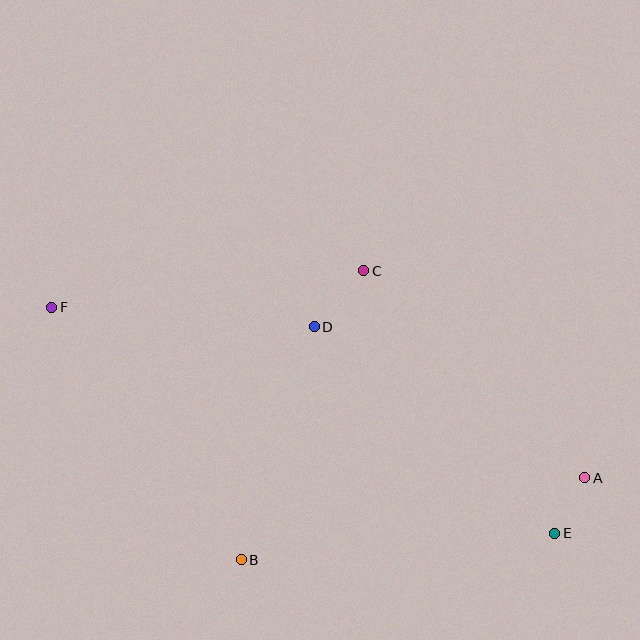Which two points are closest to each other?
Points A and E are closest to each other.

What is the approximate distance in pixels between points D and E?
The distance between D and E is approximately 317 pixels.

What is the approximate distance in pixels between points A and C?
The distance between A and C is approximately 303 pixels.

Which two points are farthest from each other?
Points A and F are farthest from each other.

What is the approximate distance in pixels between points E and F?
The distance between E and F is approximately 552 pixels.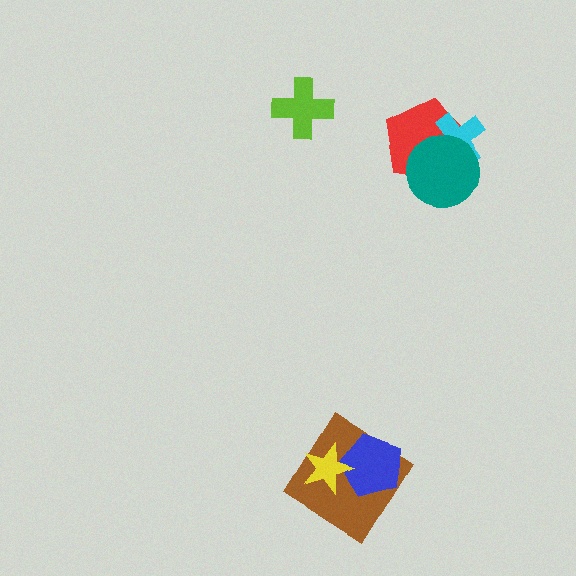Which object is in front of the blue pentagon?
The yellow star is in front of the blue pentagon.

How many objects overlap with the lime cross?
0 objects overlap with the lime cross.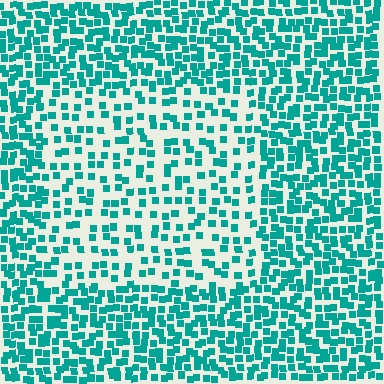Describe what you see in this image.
The image contains small teal elements arranged at two different densities. A rectangle-shaped region is visible where the elements are less densely packed than the surrounding area.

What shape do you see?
I see a rectangle.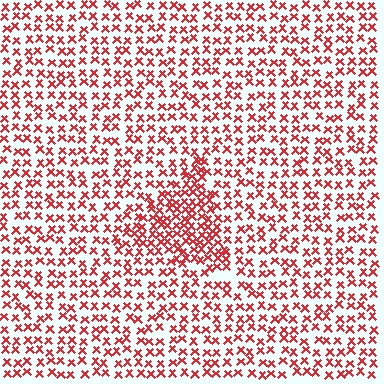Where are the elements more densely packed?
The elements are more densely packed inside the triangle boundary.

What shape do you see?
I see a triangle.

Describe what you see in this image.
The image contains small red elements arranged at two different densities. A triangle-shaped region is visible where the elements are more densely packed than the surrounding area.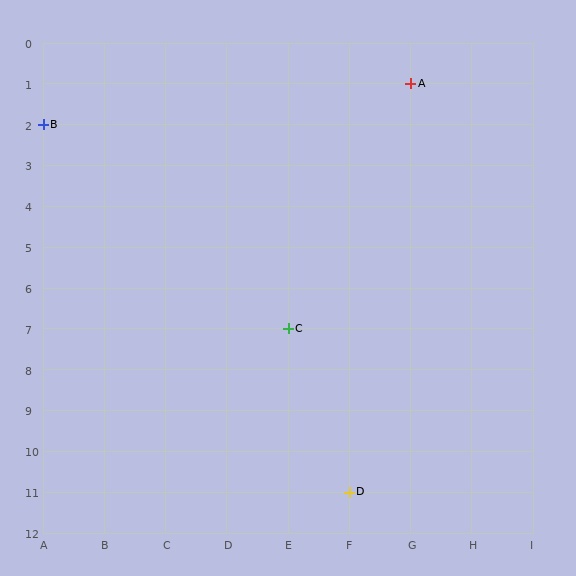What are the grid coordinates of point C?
Point C is at grid coordinates (E, 7).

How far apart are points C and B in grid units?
Points C and B are 4 columns and 5 rows apart (about 6.4 grid units diagonally).